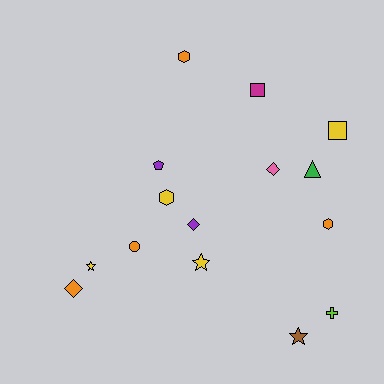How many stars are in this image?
There are 3 stars.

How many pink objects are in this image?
There is 1 pink object.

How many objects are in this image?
There are 15 objects.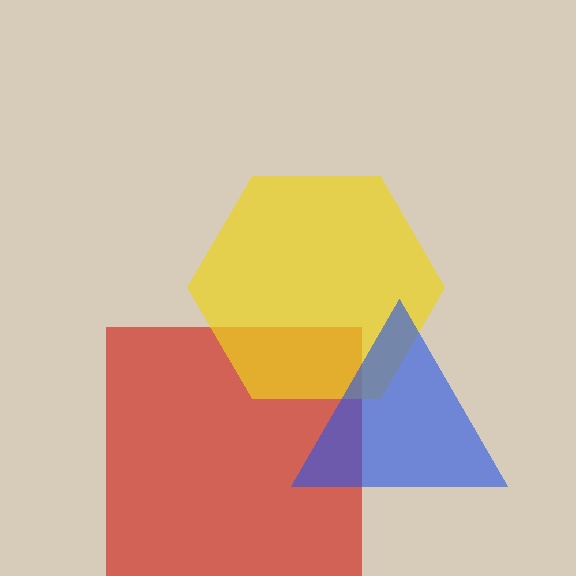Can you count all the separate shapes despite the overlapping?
Yes, there are 3 separate shapes.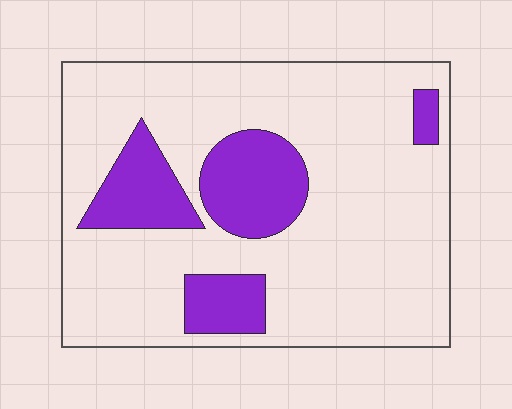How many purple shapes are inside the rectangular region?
4.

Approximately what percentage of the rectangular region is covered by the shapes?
Approximately 20%.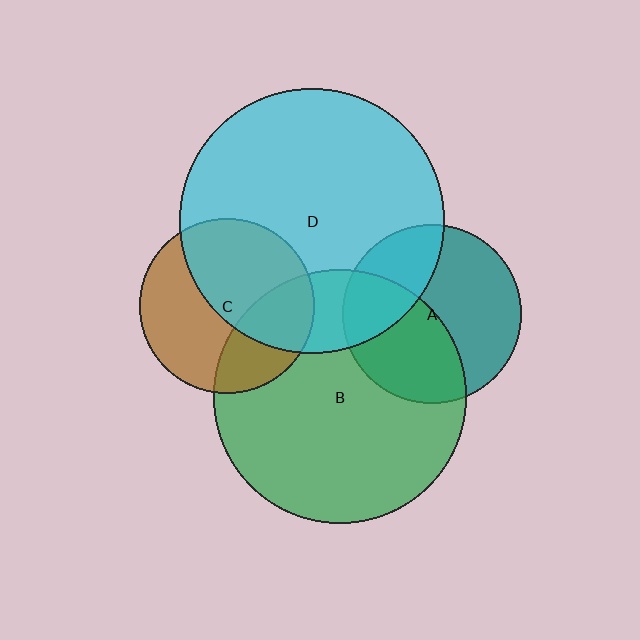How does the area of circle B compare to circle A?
Approximately 2.0 times.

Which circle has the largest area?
Circle D (cyan).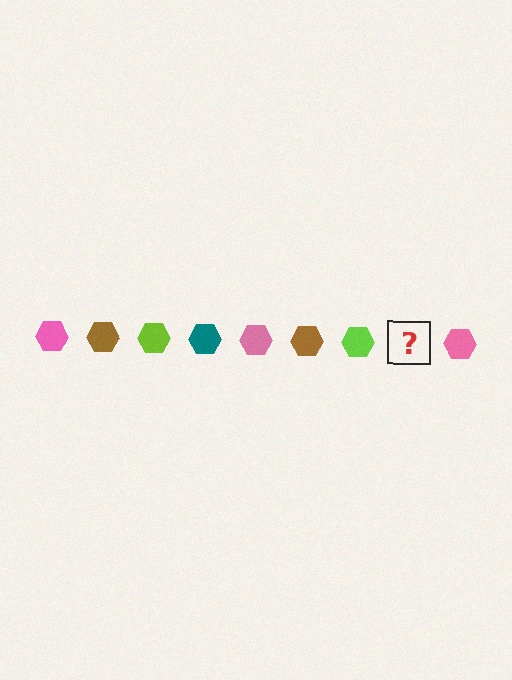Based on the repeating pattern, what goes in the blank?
The blank should be a teal hexagon.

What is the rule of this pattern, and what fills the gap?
The rule is that the pattern cycles through pink, brown, lime, teal hexagons. The gap should be filled with a teal hexagon.